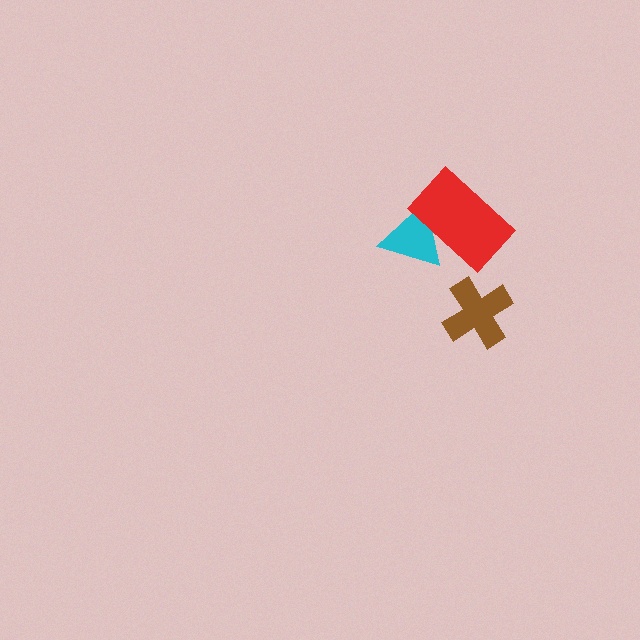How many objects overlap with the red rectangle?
1 object overlaps with the red rectangle.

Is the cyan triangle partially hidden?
Yes, it is partially covered by another shape.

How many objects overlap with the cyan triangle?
1 object overlaps with the cyan triangle.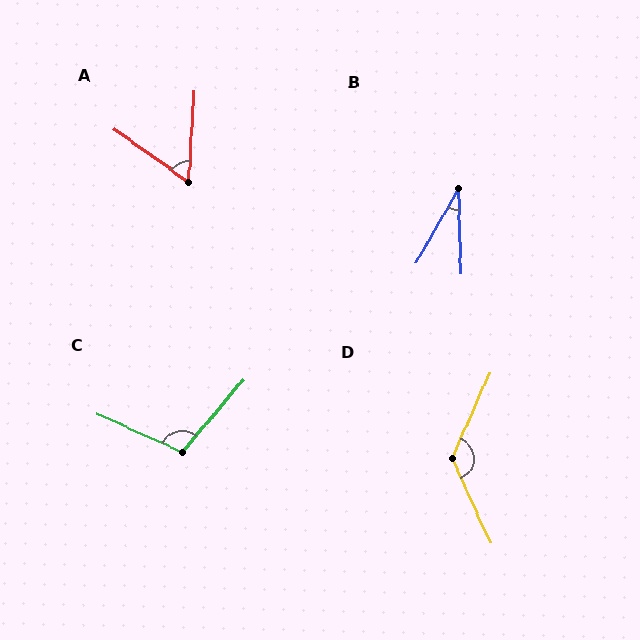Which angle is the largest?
D, at approximately 132 degrees.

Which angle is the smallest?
B, at approximately 31 degrees.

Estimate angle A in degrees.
Approximately 58 degrees.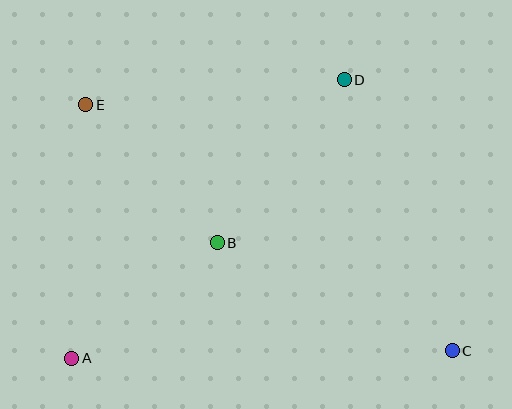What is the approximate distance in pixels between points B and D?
The distance between B and D is approximately 207 pixels.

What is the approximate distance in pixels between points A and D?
The distance between A and D is approximately 390 pixels.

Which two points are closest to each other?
Points A and B are closest to each other.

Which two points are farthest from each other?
Points C and E are farthest from each other.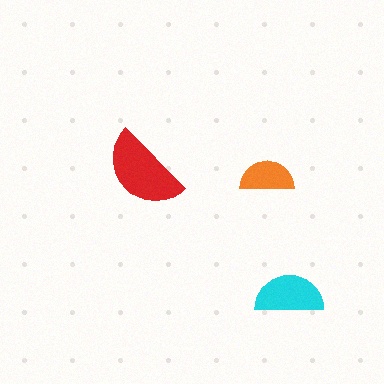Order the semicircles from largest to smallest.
the red one, the cyan one, the orange one.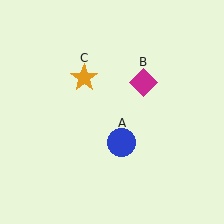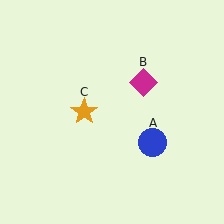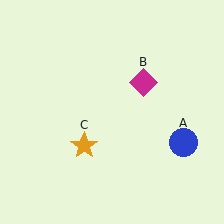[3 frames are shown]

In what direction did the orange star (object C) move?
The orange star (object C) moved down.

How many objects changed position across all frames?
2 objects changed position: blue circle (object A), orange star (object C).